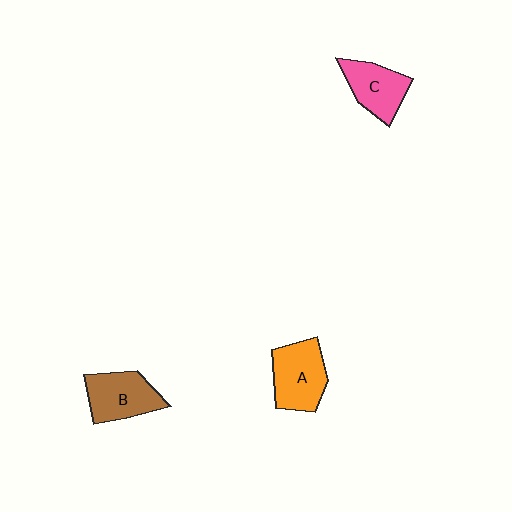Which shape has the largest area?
Shape A (orange).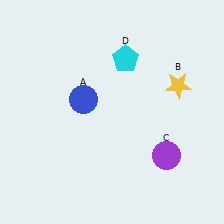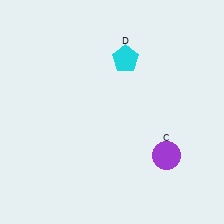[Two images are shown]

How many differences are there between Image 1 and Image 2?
There are 2 differences between the two images.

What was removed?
The blue circle (A), the yellow star (B) were removed in Image 2.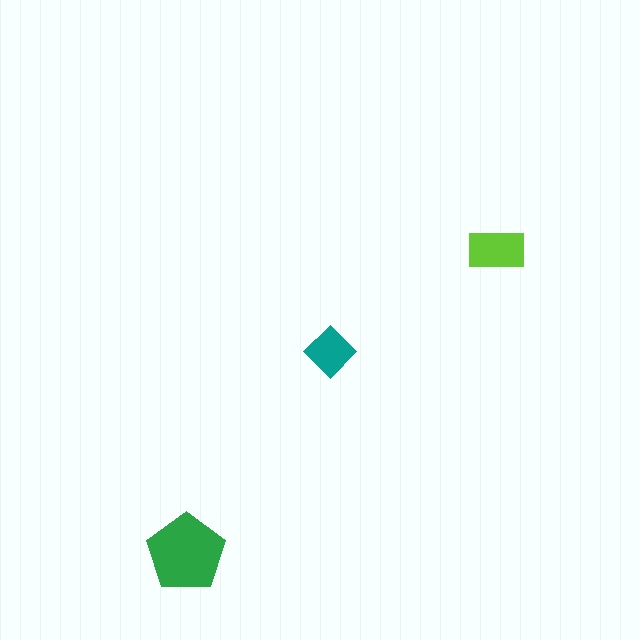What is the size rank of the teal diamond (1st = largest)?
3rd.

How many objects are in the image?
There are 3 objects in the image.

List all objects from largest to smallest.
The green pentagon, the lime rectangle, the teal diamond.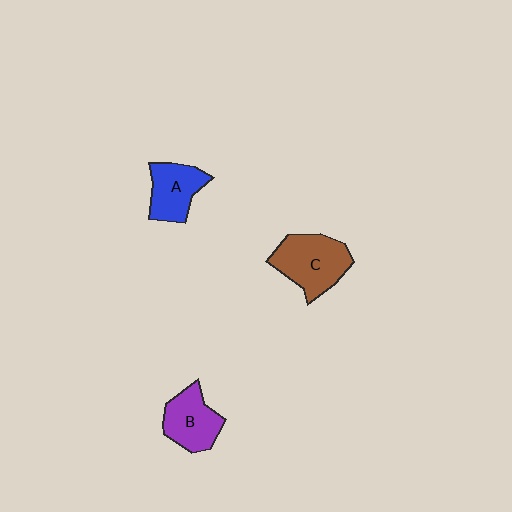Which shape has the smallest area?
Shape A (blue).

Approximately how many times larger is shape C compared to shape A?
Approximately 1.4 times.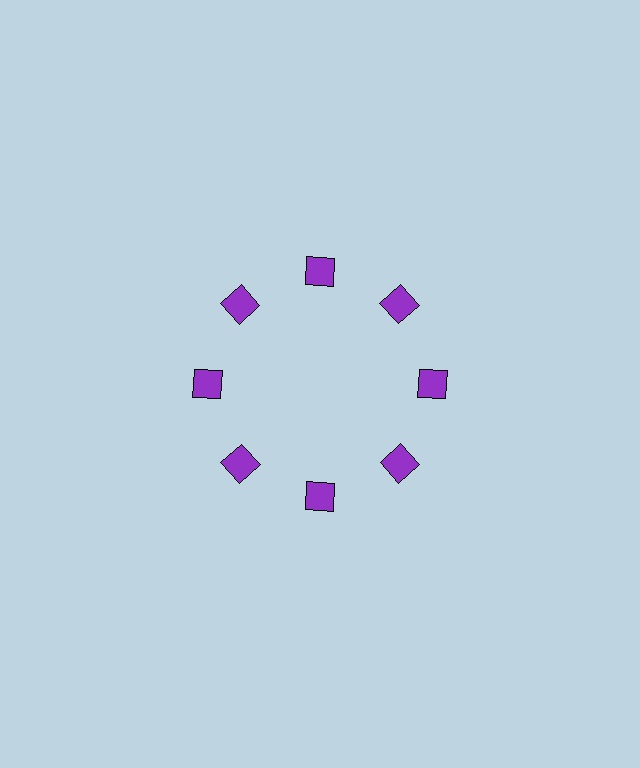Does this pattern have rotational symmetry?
Yes, this pattern has 8-fold rotational symmetry. It looks the same after rotating 45 degrees around the center.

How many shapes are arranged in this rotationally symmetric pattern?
There are 8 shapes, arranged in 8 groups of 1.